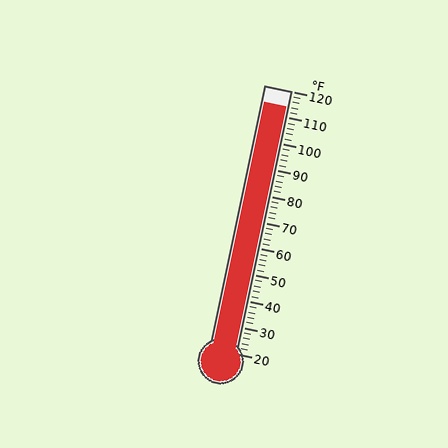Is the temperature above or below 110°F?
The temperature is above 110°F.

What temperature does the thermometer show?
The thermometer shows approximately 114°F.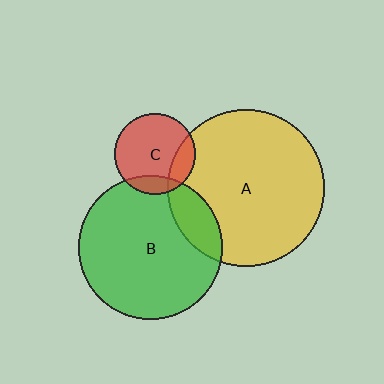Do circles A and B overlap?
Yes.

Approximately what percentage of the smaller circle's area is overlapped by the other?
Approximately 15%.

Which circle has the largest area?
Circle A (yellow).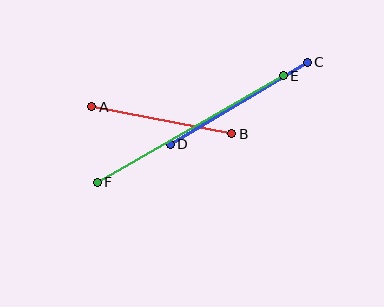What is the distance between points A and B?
The distance is approximately 143 pixels.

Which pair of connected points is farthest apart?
Points E and F are farthest apart.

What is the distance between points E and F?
The distance is approximately 214 pixels.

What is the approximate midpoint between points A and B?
The midpoint is at approximately (162, 120) pixels.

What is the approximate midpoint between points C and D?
The midpoint is at approximately (239, 103) pixels.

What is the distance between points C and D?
The distance is approximately 159 pixels.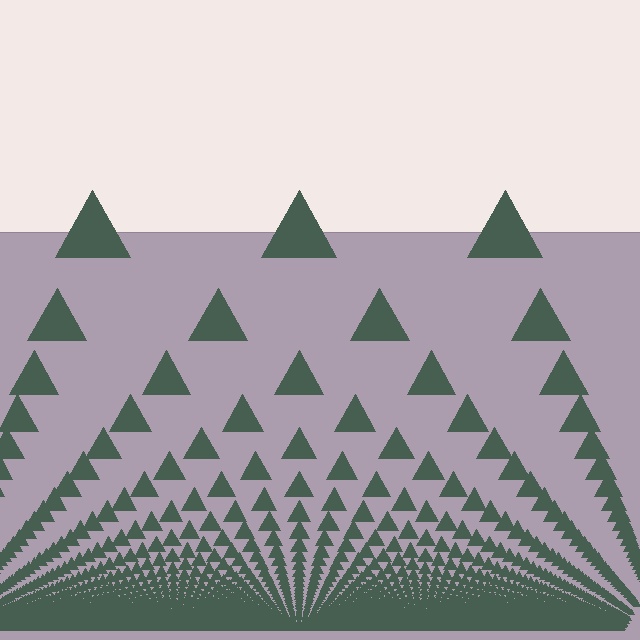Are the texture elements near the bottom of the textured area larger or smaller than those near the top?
Smaller. The gradient is inverted — elements near the bottom are smaller and denser.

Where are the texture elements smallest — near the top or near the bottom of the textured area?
Near the bottom.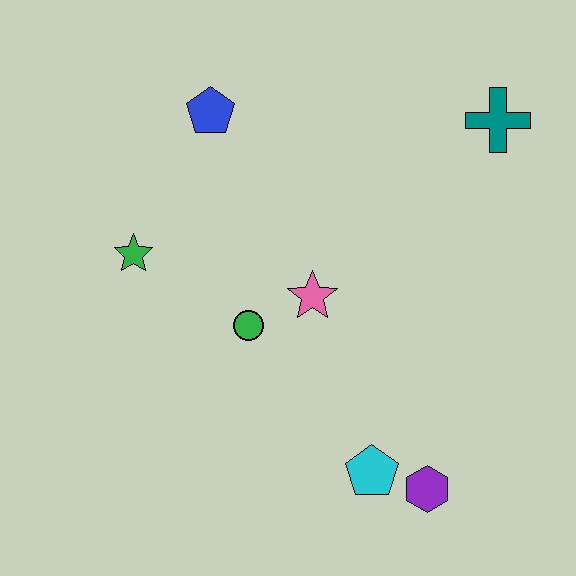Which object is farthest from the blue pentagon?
The purple hexagon is farthest from the blue pentagon.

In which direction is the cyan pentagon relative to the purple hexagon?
The cyan pentagon is to the left of the purple hexagon.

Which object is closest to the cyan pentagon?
The purple hexagon is closest to the cyan pentagon.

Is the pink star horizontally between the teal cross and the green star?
Yes